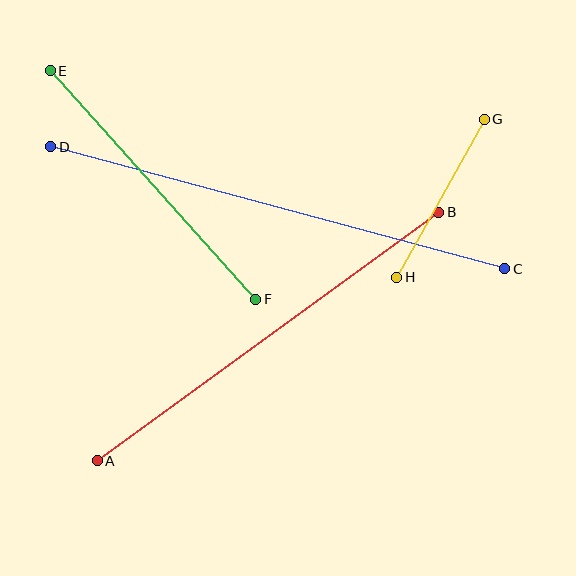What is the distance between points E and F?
The distance is approximately 307 pixels.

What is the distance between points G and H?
The distance is approximately 180 pixels.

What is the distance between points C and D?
The distance is approximately 470 pixels.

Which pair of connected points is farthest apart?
Points C and D are farthest apart.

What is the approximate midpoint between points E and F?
The midpoint is at approximately (153, 185) pixels.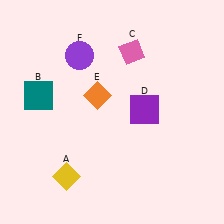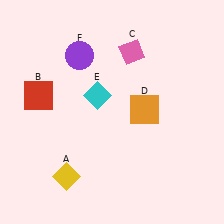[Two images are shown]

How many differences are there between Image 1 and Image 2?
There are 3 differences between the two images.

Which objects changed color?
B changed from teal to red. D changed from purple to orange. E changed from orange to cyan.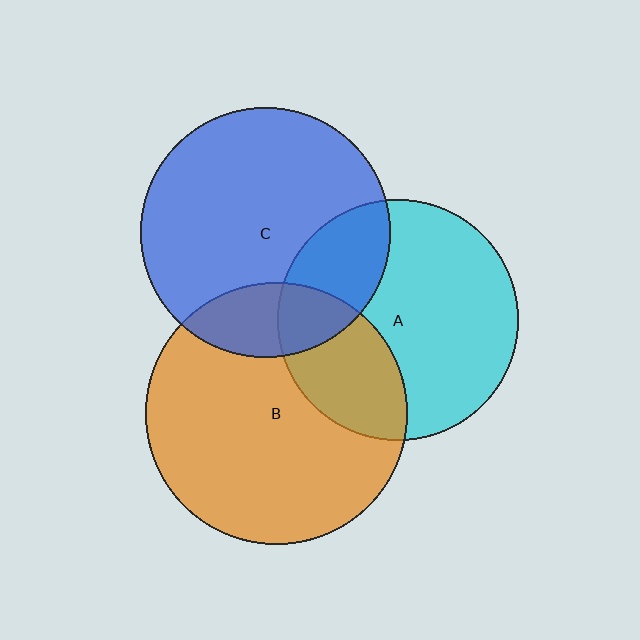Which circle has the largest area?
Circle B (orange).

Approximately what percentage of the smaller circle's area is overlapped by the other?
Approximately 30%.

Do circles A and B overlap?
Yes.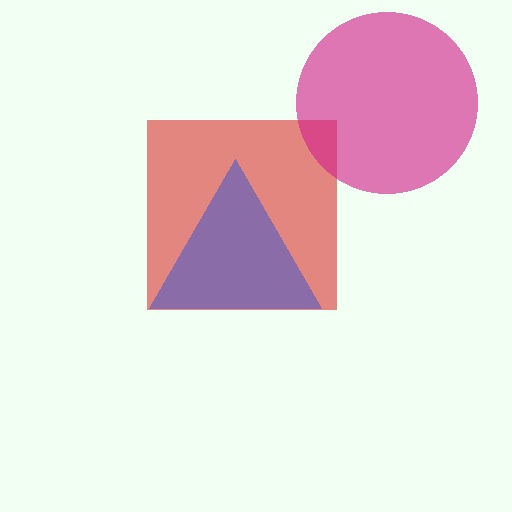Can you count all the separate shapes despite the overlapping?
Yes, there are 3 separate shapes.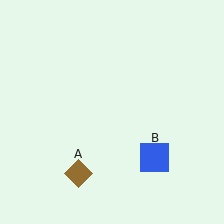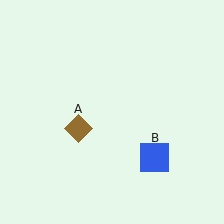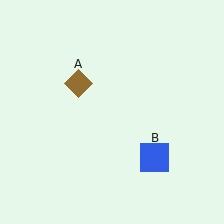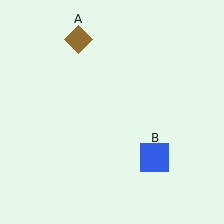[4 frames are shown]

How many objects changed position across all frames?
1 object changed position: brown diamond (object A).